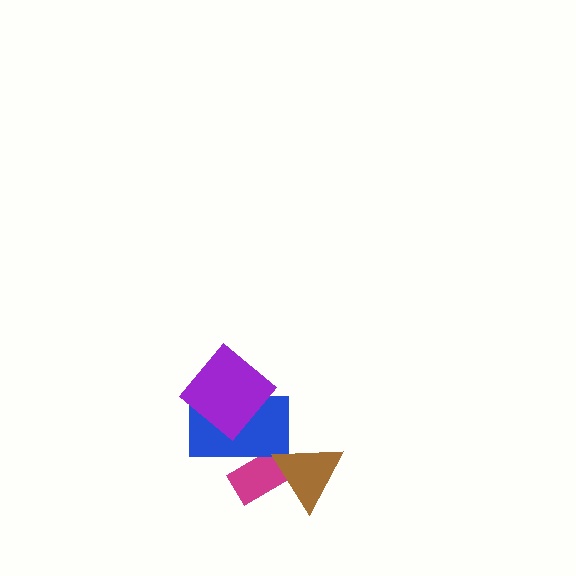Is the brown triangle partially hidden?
No, no other shape covers it.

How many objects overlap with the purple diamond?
1 object overlaps with the purple diamond.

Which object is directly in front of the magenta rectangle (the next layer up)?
The blue rectangle is directly in front of the magenta rectangle.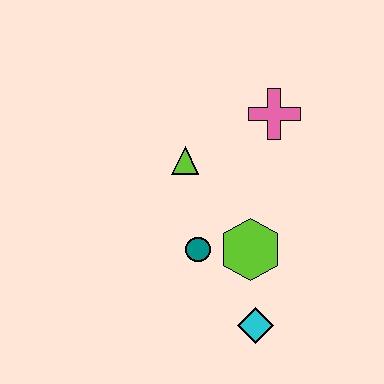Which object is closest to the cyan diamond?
The lime hexagon is closest to the cyan diamond.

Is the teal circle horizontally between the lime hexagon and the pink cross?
No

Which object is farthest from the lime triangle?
The cyan diamond is farthest from the lime triangle.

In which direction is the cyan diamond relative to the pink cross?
The cyan diamond is below the pink cross.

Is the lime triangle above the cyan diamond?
Yes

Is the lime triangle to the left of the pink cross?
Yes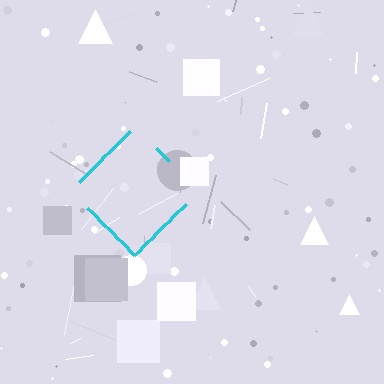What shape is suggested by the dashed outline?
The dashed outline suggests a diamond.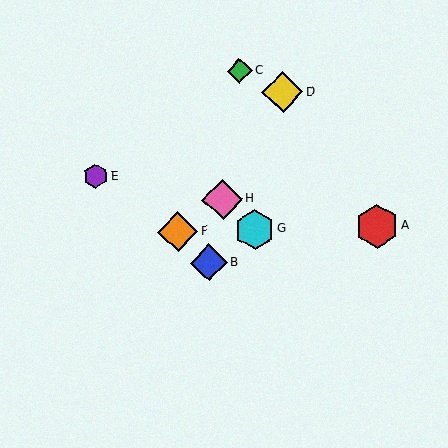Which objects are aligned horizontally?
Objects A, F, G are aligned horizontally.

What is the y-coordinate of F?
Object F is at y≈232.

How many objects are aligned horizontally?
3 objects (A, F, G) are aligned horizontally.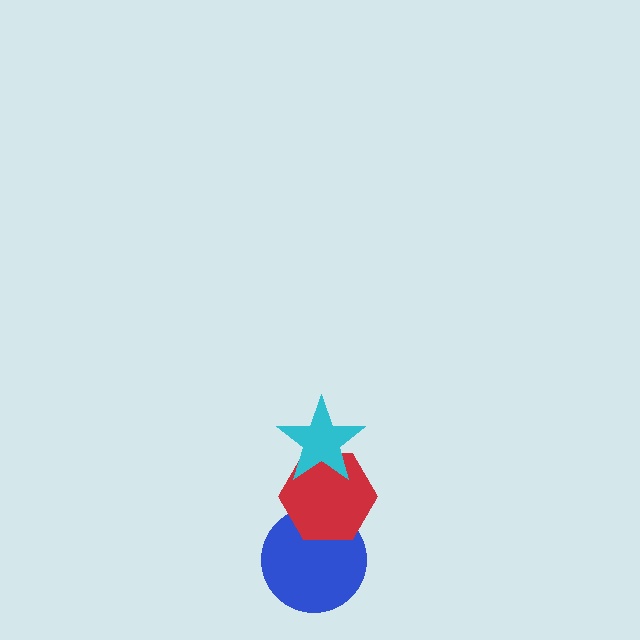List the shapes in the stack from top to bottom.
From top to bottom: the cyan star, the red hexagon, the blue circle.